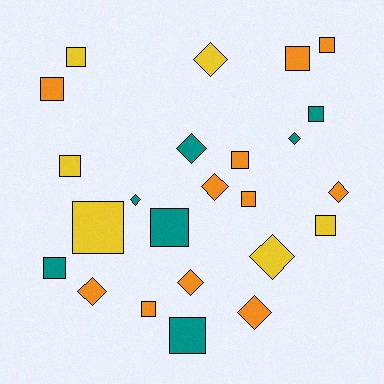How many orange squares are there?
There are 6 orange squares.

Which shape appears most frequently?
Square, with 14 objects.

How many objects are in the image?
There are 24 objects.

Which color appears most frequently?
Orange, with 11 objects.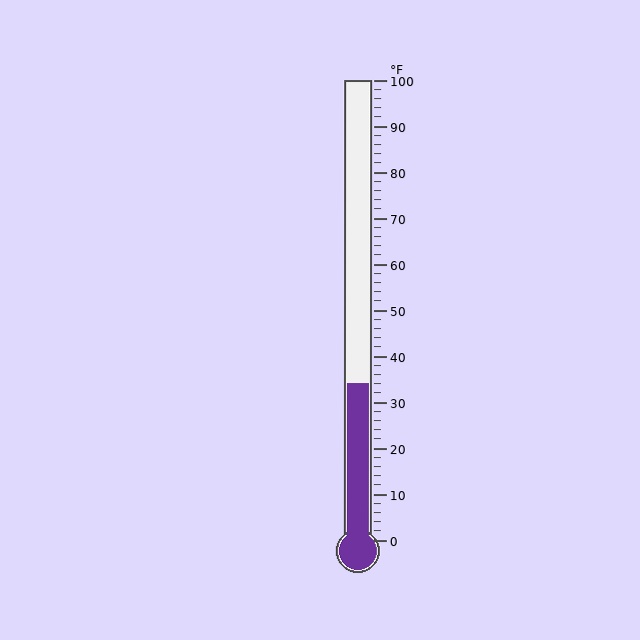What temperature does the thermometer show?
The thermometer shows approximately 34°F.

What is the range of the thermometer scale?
The thermometer scale ranges from 0°F to 100°F.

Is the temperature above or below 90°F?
The temperature is below 90°F.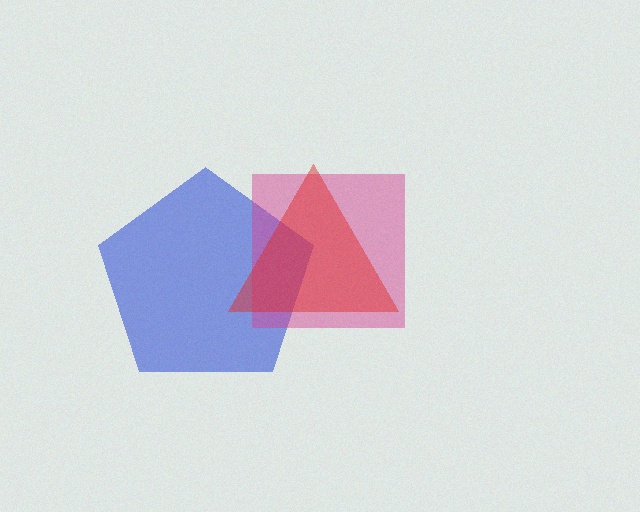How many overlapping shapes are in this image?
There are 3 overlapping shapes in the image.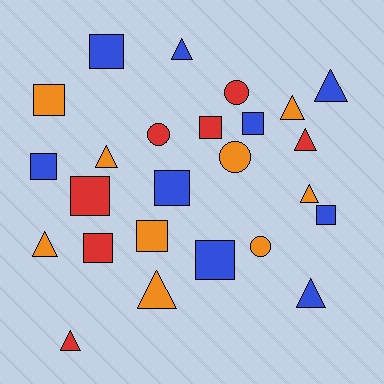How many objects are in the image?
There are 25 objects.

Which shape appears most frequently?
Square, with 11 objects.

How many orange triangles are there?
There are 5 orange triangles.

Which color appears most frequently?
Blue, with 9 objects.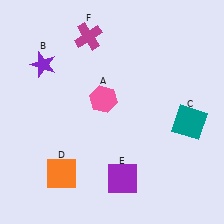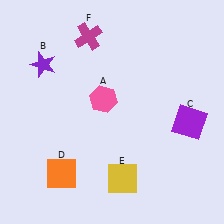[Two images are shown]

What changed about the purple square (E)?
In Image 1, E is purple. In Image 2, it changed to yellow.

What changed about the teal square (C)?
In Image 1, C is teal. In Image 2, it changed to purple.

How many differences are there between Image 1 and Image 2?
There are 2 differences between the two images.